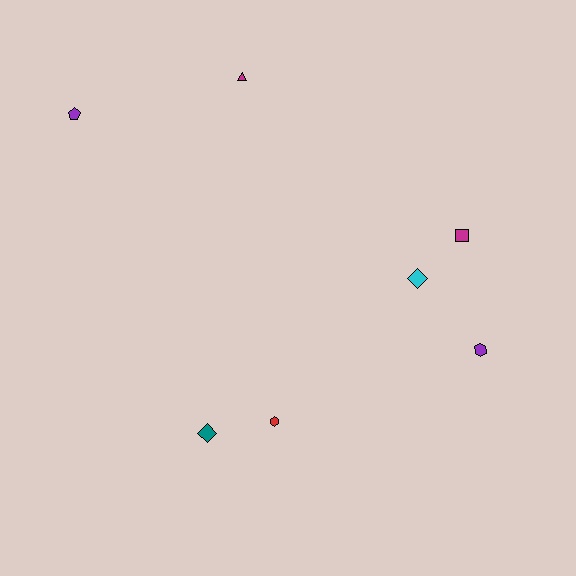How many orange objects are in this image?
There are no orange objects.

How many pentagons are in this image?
There is 1 pentagon.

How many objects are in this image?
There are 7 objects.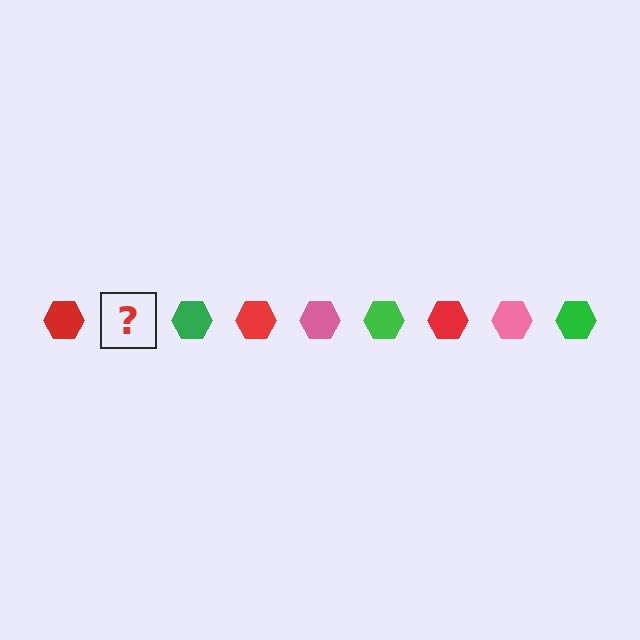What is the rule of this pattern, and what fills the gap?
The rule is that the pattern cycles through red, pink, green hexagons. The gap should be filled with a pink hexagon.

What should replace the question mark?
The question mark should be replaced with a pink hexagon.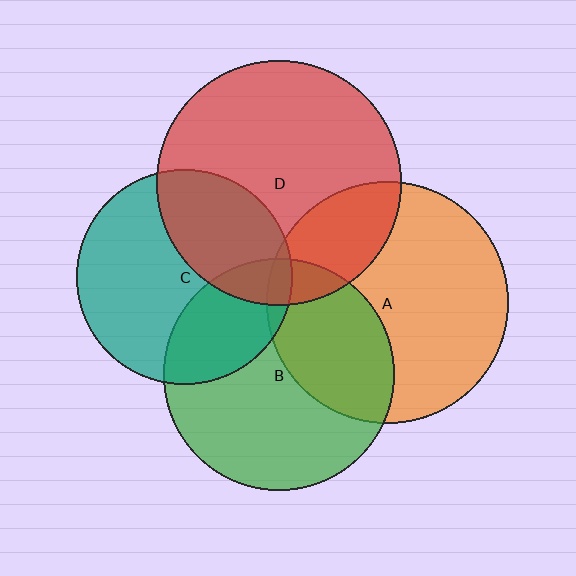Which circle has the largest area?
Circle D (red).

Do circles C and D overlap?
Yes.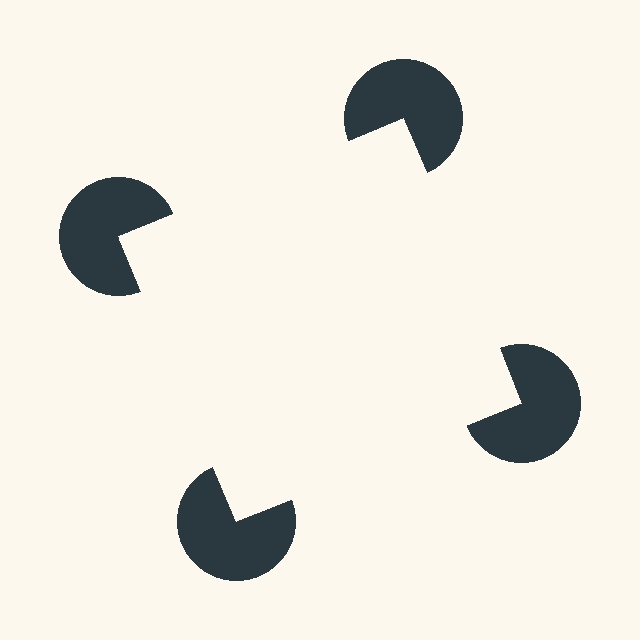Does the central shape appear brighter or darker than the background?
It typically appears slightly brighter than the background, even though no actual brightness change is drawn.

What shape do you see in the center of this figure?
An illusory square — its edges are inferred from the aligned wedge cuts in the pac-man discs, not physically drawn.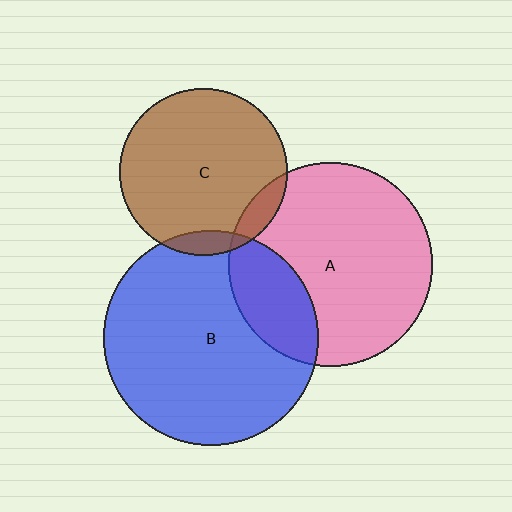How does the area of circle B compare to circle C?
Approximately 1.6 times.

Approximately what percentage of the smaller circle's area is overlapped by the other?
Approximately 25%.